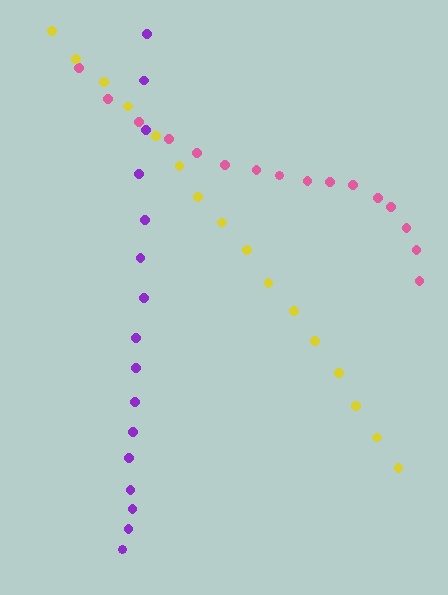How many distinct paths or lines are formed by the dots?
There are 3 distinct paths.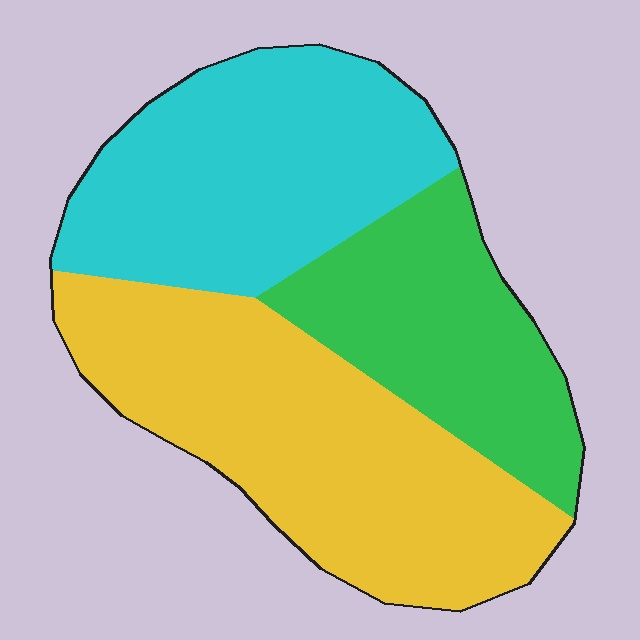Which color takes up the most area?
Yellow, at roughly 40%.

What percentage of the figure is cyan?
Cyan takes up about one third (1/3) of the figure.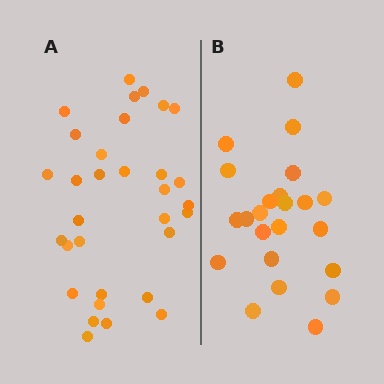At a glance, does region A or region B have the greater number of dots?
Region A (the left region) has more dots.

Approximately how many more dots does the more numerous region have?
Region A has roughly 8 or so more dots than region B.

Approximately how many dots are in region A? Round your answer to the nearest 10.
About 30 dots. (The exact count is 32, which rounds to 30.)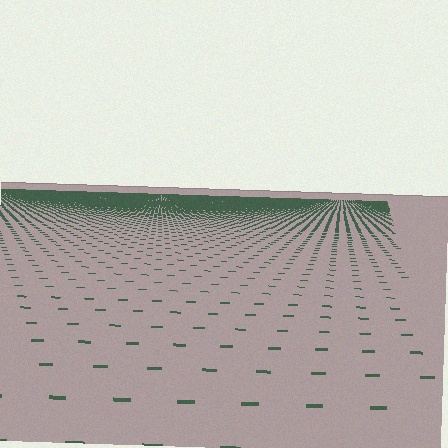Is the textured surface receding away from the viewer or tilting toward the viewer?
The surface is receding away from the viewer. Texture elements get smaller and denser toward the top.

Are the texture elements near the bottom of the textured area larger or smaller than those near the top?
Larger. Near the bottom, elements are closer to the viewer and appear at a bigger on-screen size.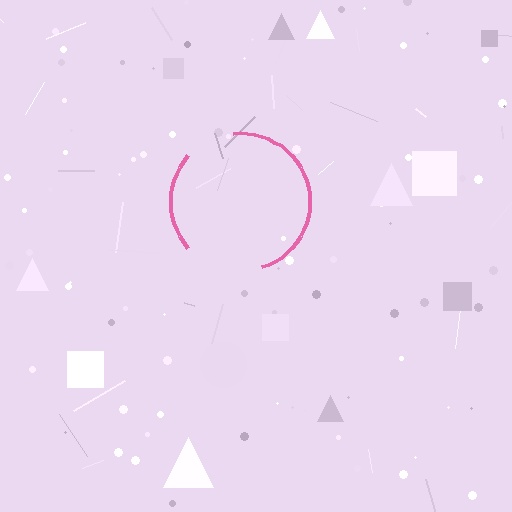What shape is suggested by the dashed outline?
The dashed outline suggests a circle.